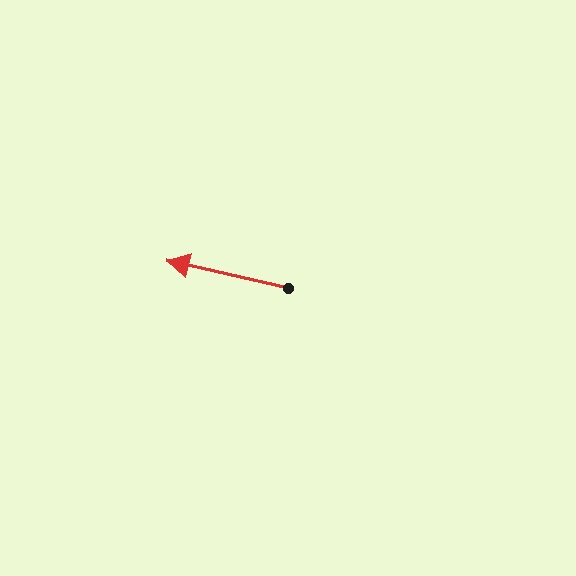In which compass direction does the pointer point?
West.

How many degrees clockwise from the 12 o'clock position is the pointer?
Approximately 283 degrees.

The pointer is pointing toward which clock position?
Roughly 9 o'clock.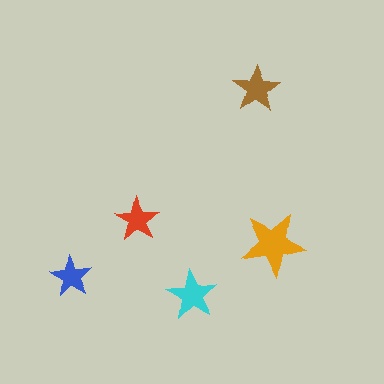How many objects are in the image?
There are 5 objects in the image.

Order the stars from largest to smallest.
the orange one, the cyan one, the brown one, the red one, the blue one.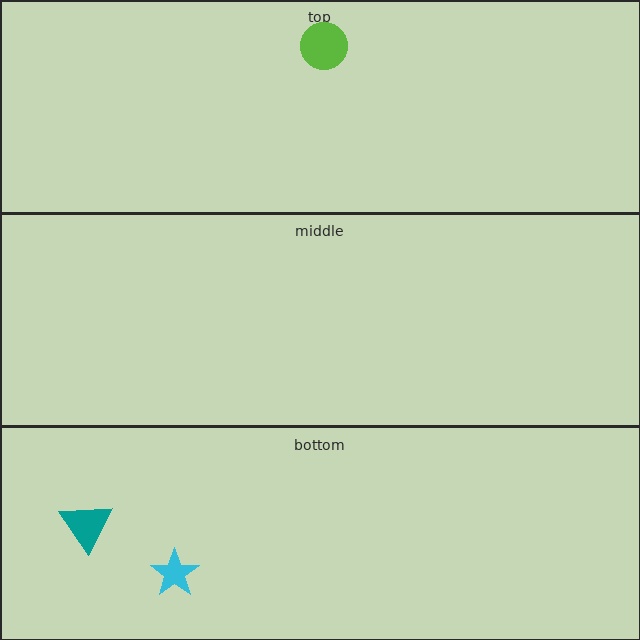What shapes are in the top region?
The lime circle.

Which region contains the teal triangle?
The bottom region.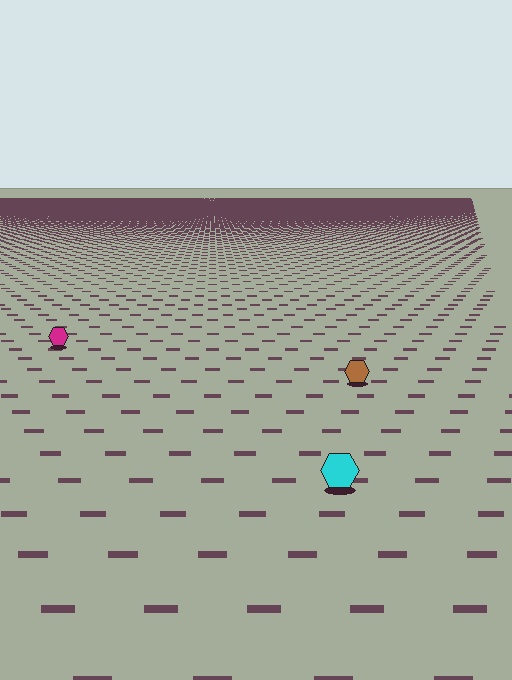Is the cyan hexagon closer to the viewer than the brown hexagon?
Yes. The cyan hexagon is closer — you can tell from the texture gradient: the ground texture is coarser near it.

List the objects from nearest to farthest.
From nearest to farthest: the cyan hexagon, the brown hexagon, the magenta hexagon.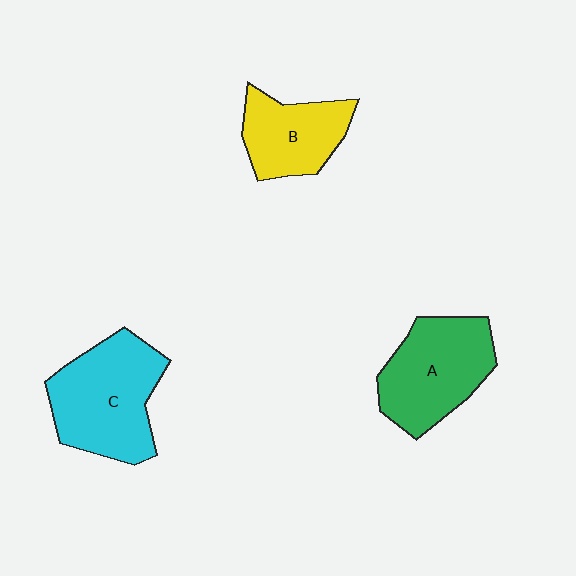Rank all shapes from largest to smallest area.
From largest to smallest: C (cyan), A (green), B (yellow).